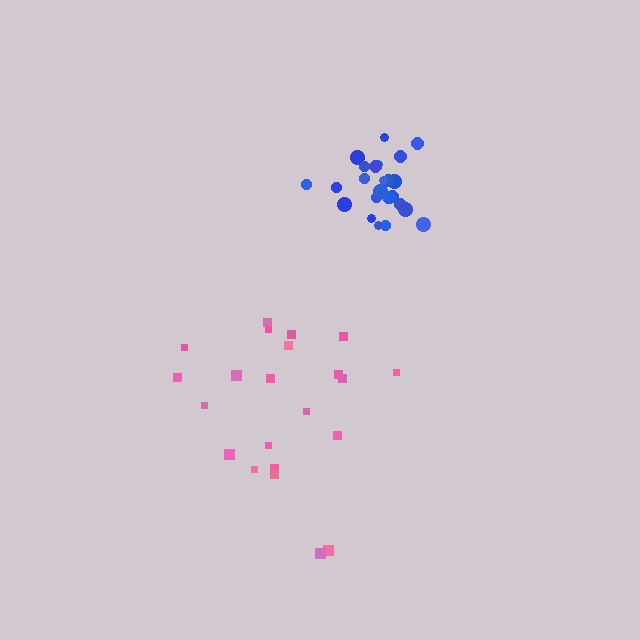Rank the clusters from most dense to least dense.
blue, pink.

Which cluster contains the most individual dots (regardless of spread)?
Blue (25).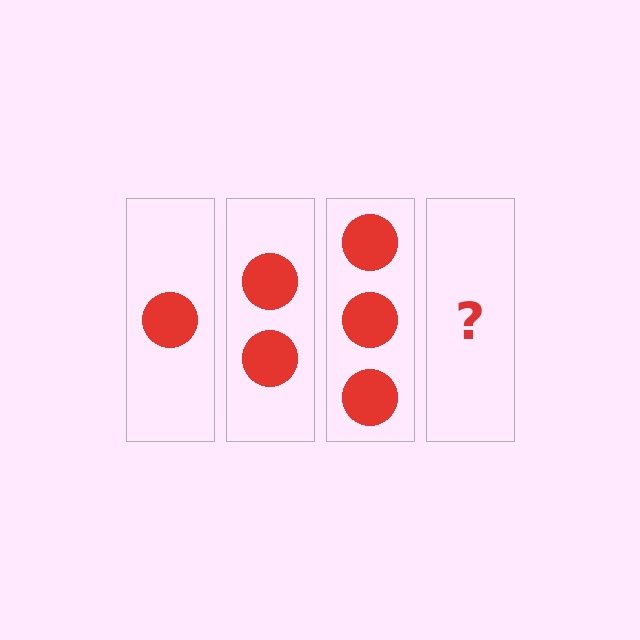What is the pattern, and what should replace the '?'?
The pattern is that each step adds one more circle. The '?' should be 4 circles.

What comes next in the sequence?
The next element should be 4 circles.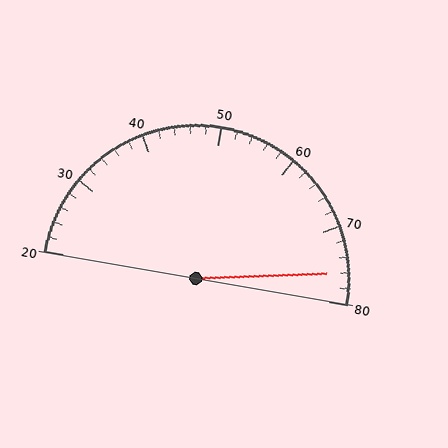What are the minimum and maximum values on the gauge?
The gauge ranges from 20 to 80.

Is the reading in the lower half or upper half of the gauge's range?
The reading is in the upper half of the range (20 to 80).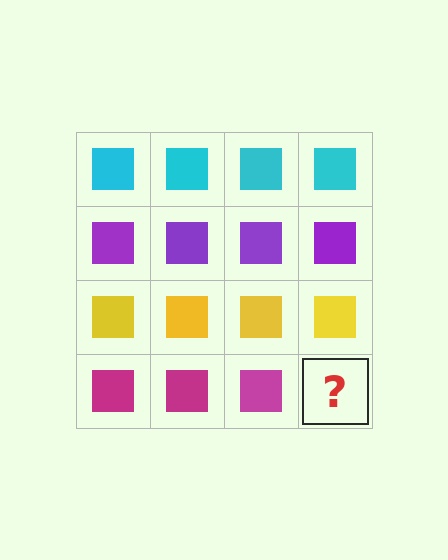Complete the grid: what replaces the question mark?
The question mark should be replaced with a magenta square.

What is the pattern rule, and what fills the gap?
The rule is that each row has a consistent color. The gap should be filled with a magenta square.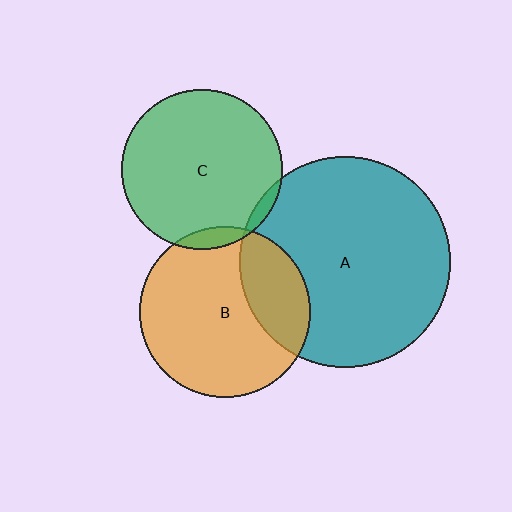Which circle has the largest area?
Circle A (teal).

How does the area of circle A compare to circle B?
Approximately 1.5 times.